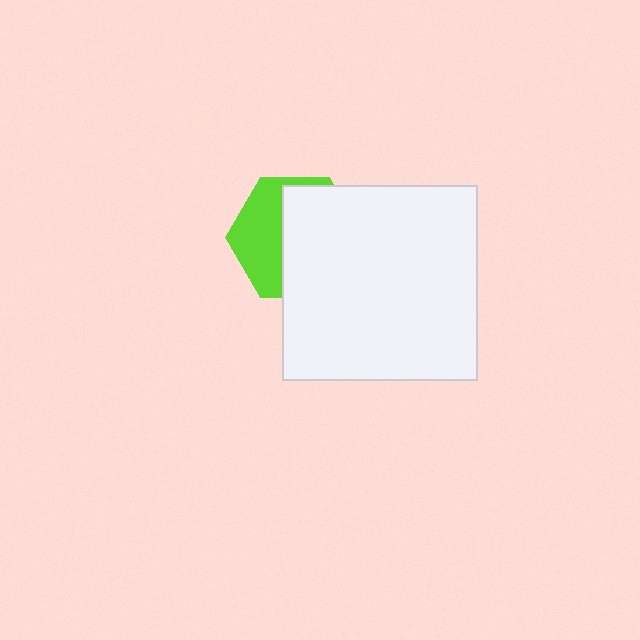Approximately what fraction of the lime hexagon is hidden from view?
Roughly 60% of the lime hexagon is hidden behind the white square.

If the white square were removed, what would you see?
You would see the complete lime hexagon.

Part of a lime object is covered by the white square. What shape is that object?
It is a hexagon.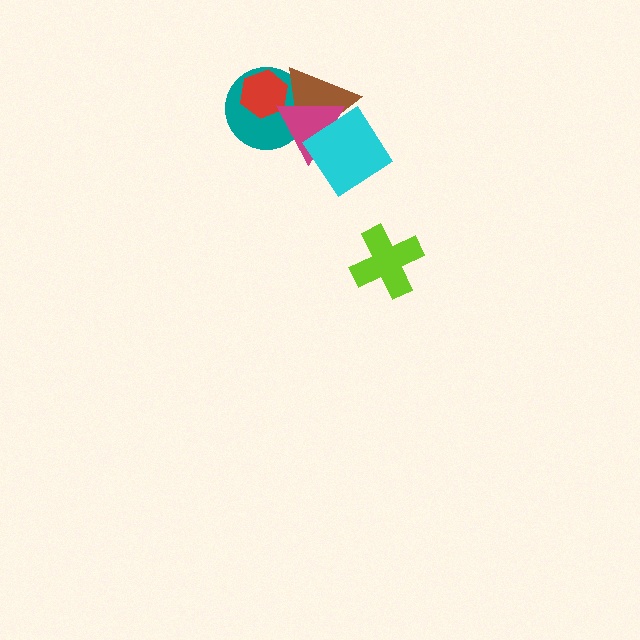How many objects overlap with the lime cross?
0 objects overlap with the lime cross.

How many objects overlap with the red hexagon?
3 objects overlap with the red hexagon.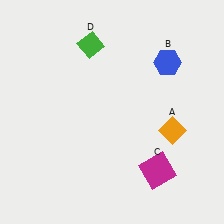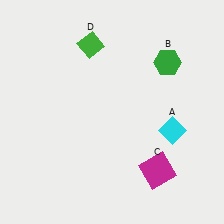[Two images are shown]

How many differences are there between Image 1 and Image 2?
There are 2 differences between the two images.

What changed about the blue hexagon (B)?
In Image 1, B is blue. In Image 2, it changed to green.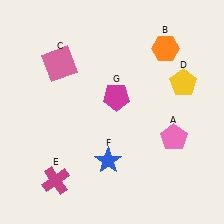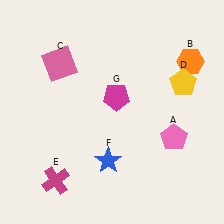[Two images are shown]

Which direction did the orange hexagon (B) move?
The orange hexagon (B) moved right.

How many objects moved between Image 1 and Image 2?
1 object moved between the two images.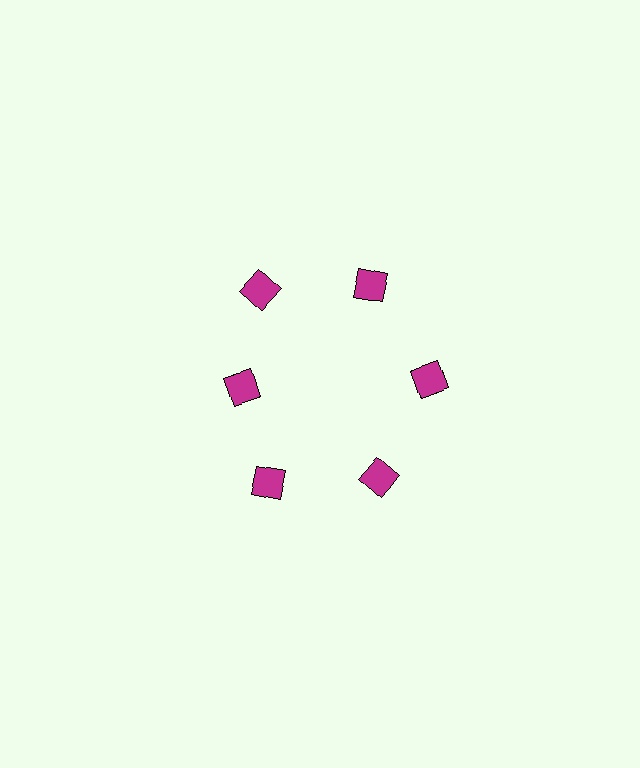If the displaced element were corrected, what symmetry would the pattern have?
It would have 6-fold rotational symmetry — the pattern would map onto itself every 60 degrees.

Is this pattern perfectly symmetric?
No. The 6 magenta squares are arranged in a ring, but one element near the 9 o'clock position is pulled inward toward the center, breaking the 6-fold rotational symmetry.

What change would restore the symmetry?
The symmetry would be restored by moving it outward, back onto the ring so that all 6 squares sit at equal angles and equal distance from the center.